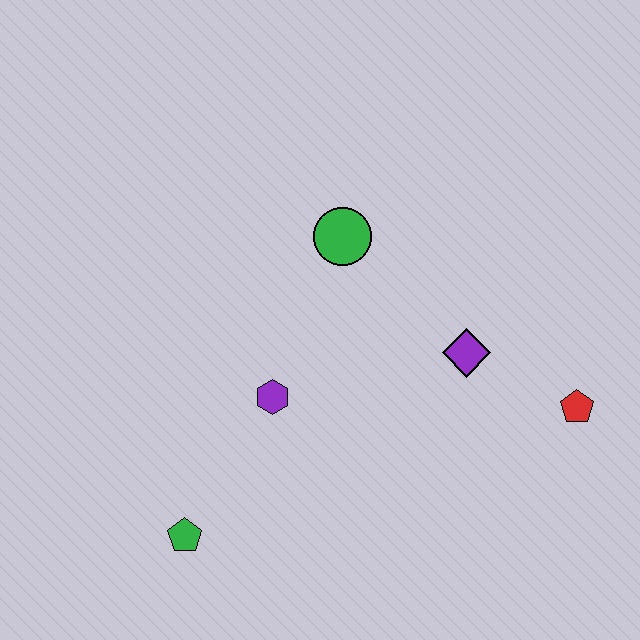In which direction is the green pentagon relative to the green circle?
The green pentagon is below the green circle.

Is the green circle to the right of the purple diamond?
No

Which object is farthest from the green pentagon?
The red pentagon is farthest from the green pentagon.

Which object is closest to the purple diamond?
The red pentagon is closest to the purple diamond.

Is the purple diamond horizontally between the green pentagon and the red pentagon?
Yes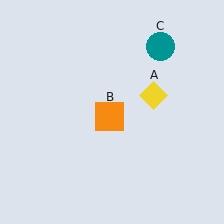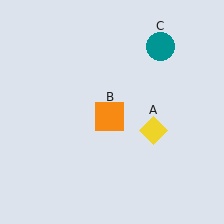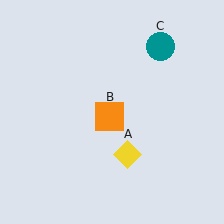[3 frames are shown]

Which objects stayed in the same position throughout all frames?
Orange square (object B) and teal circle (object C) remained stationary.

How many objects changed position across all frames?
1 object changed position: yellow diamond (object A).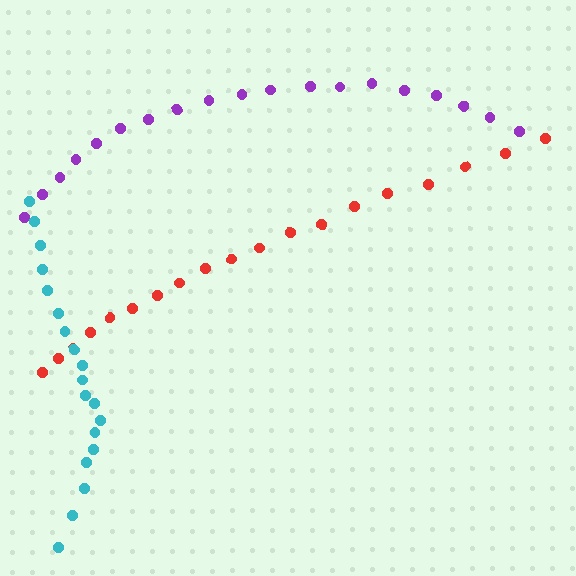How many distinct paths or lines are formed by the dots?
There are 3 distinct paths.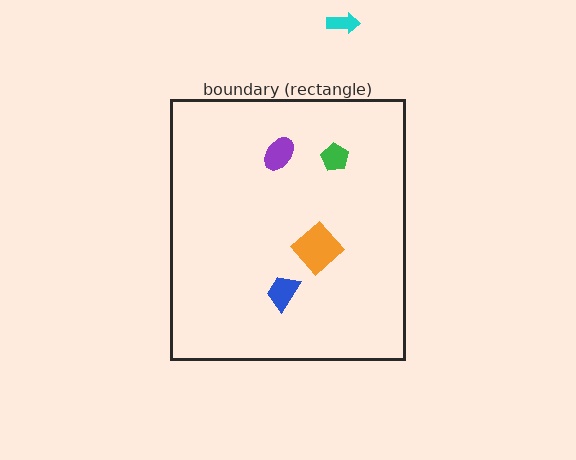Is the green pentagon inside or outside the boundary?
Inside.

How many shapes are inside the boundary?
4 inside, 1 outside.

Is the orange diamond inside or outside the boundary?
Inside.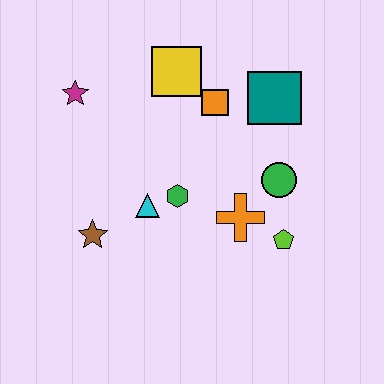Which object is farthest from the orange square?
The brown star is farthest from the orange square.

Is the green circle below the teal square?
Yes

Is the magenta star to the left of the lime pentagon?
Yes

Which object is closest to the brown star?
The cyan triangle is closest to the brown star.